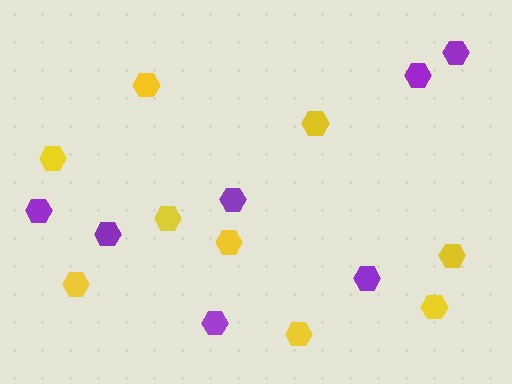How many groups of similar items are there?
There are 2 groups: one group of yellow hexagons (9) and one group of purple hexagons (7).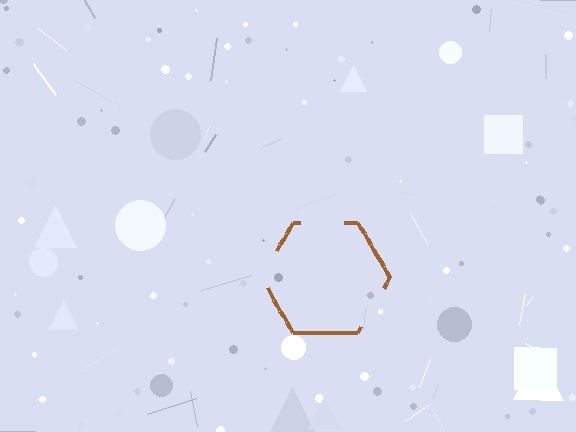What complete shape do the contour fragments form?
The contour fragments form a hexagon.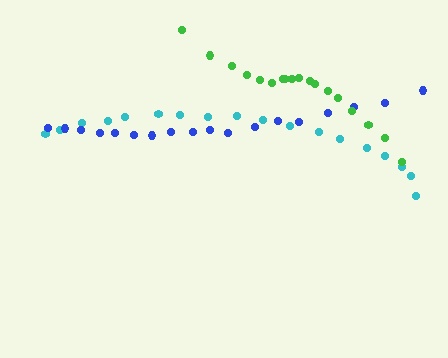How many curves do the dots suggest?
There are 3 distinct paths.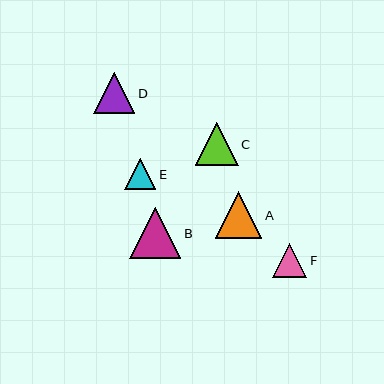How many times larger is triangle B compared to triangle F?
Triangle B is approximately 1.5 times the size of triangle F.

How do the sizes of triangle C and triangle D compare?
Triangle C and triangle D are approximately the same size.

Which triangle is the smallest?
Triangle E is the smallest with a size of approximately 31 pixels.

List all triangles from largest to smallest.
From largest to smallest: B, A, C, D, F, E.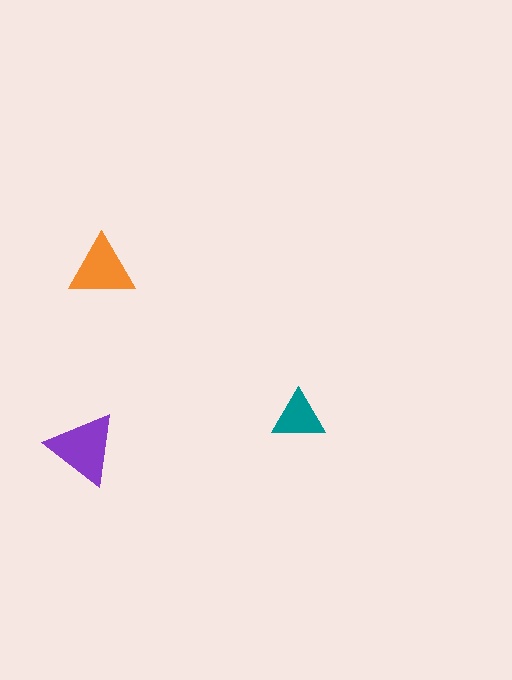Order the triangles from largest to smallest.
the purple one, the orange one, the teal one.